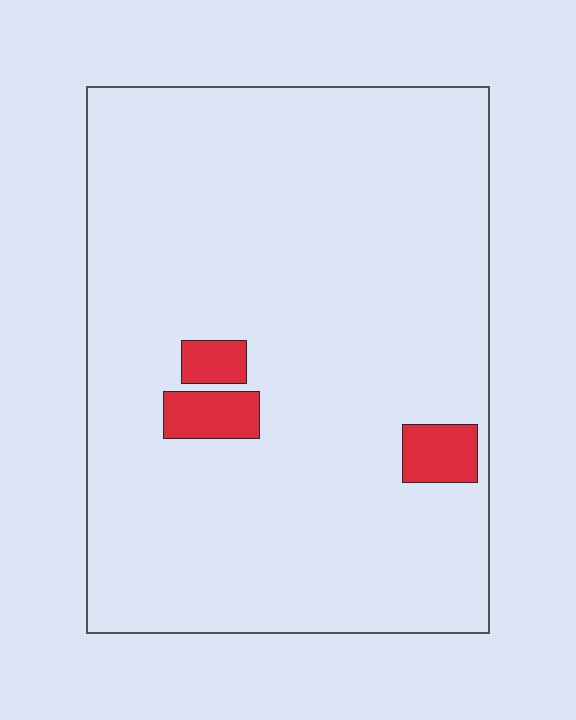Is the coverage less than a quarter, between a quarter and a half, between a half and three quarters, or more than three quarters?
Less than a quarter.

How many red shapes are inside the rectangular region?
3.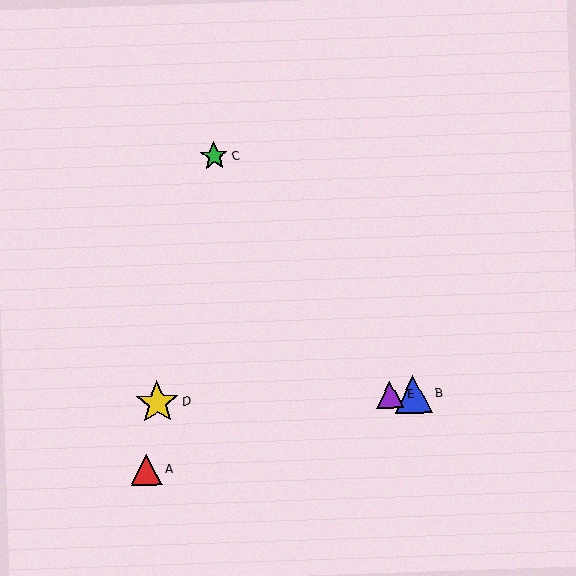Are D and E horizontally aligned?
Yes, both are at y≈403.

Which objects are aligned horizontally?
Objects B, D, E are aligned horizontally.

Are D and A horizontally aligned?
No, D is at y≈403 and A is at y≈470.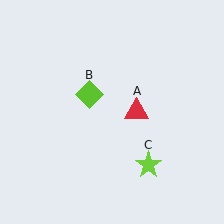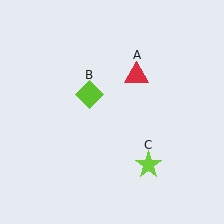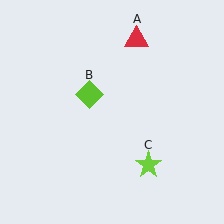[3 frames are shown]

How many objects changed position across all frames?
1 object changed position: red triangle (object A).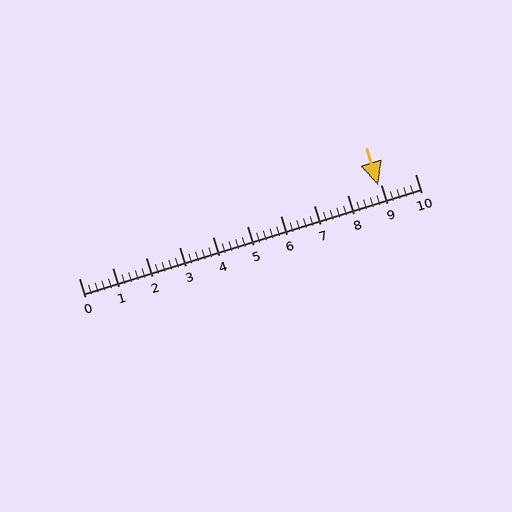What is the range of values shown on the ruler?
The ruler shows values from 0 to 10.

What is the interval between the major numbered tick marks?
The major tick marks are spaced 1 units apart.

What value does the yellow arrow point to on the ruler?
The yellow arrow points to approximately 8.9.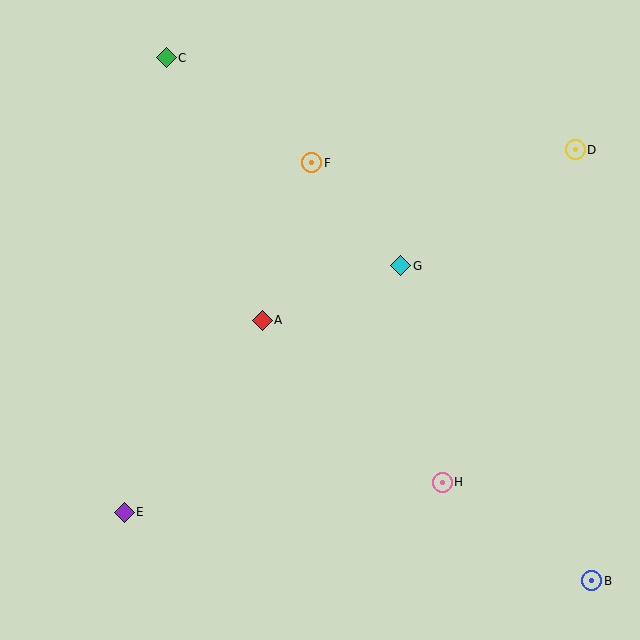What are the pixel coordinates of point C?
Point C is at (166, 58).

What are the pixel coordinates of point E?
Point E is at (124, 512).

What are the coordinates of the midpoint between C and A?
The midpoint between C and A is at (214, 189).